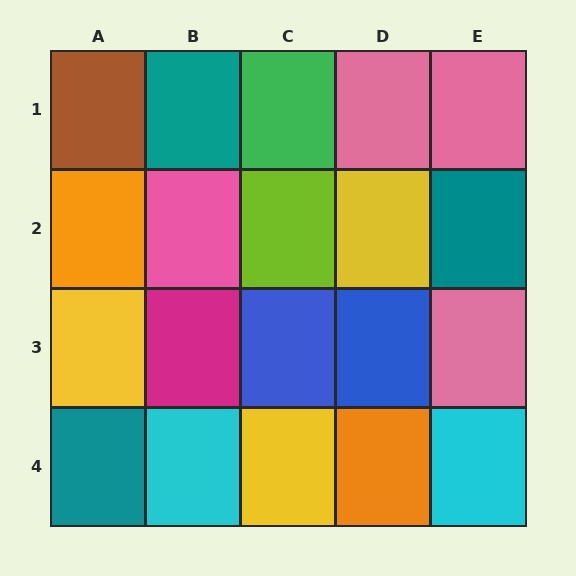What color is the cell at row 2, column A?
Orange.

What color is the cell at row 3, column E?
Pink.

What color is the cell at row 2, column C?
Lime.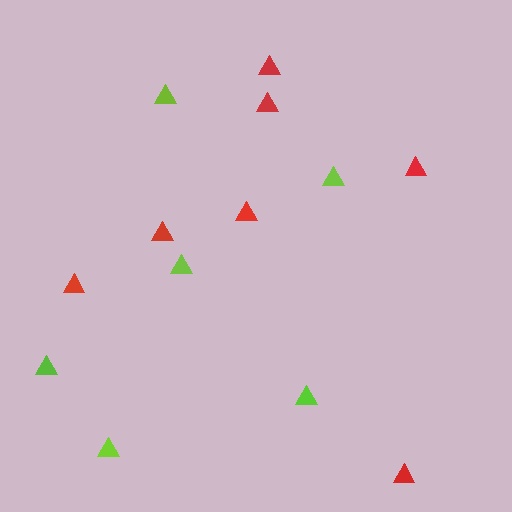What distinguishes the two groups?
There are 2 groups: one group of lime triangles (6) and one group of red triangles (7).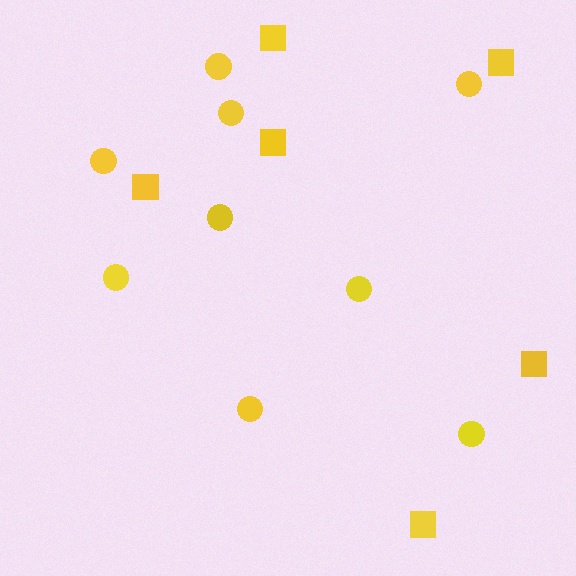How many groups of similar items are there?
There are 2 groups: one group of circles (9) and one group of squares (6).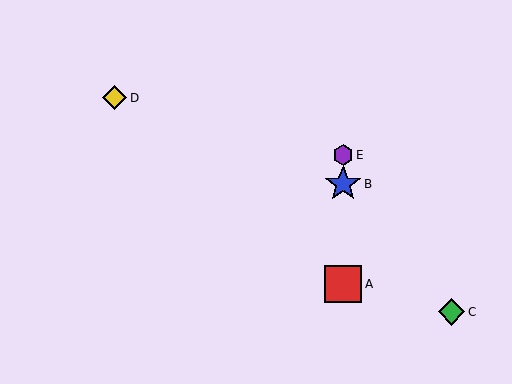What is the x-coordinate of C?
Object C is at x≈452.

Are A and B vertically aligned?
Yes, both are at x≈343.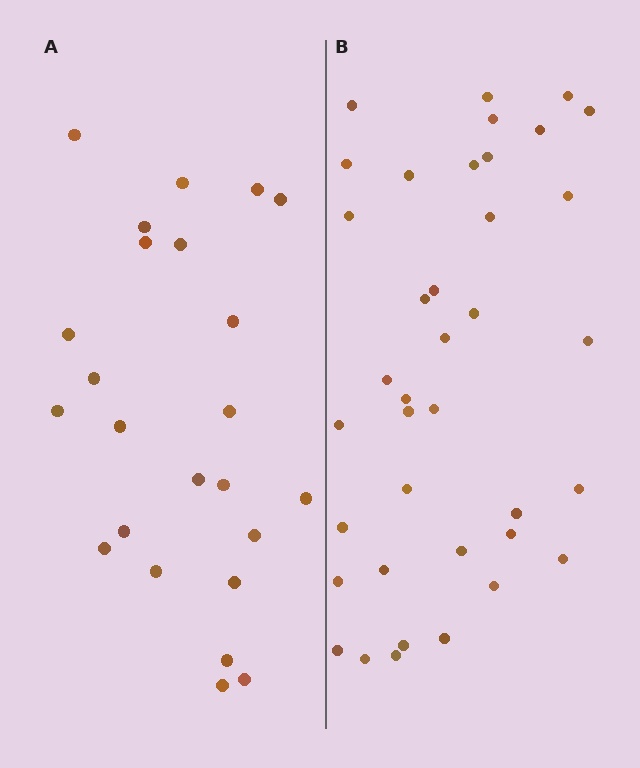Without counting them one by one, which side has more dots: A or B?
Region B (the right region) has more dots.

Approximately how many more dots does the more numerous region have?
Region B has approximately 15 more dots than region A.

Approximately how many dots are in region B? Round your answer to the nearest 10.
About 40 dots. (The exact count is 38, which rounds to 40.)